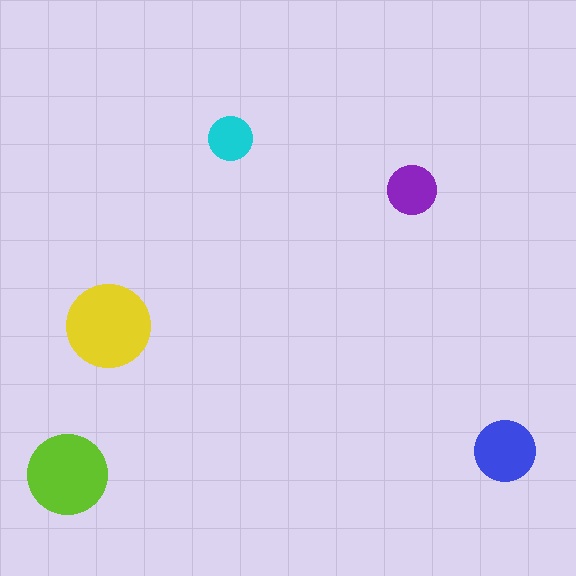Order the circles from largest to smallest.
the yellow one, the lime one, the blue one, the purple one, the cyan one.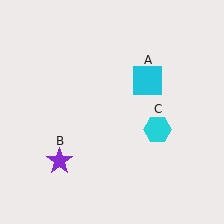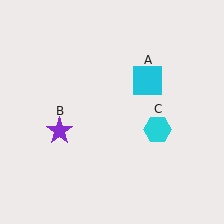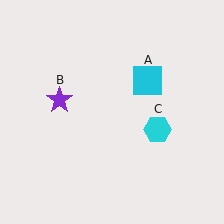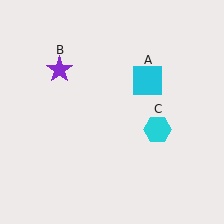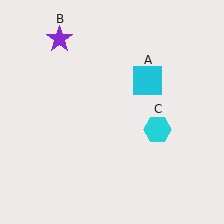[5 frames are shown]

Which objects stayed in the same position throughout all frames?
Cyan square (object A) and cyan hexagon (object C) remained stationary.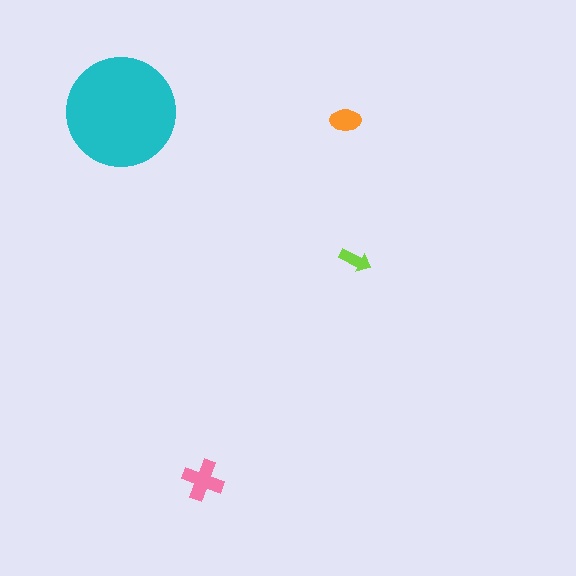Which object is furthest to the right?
The lime arrow is rightmost.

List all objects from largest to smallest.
The cyan circle, the pink cross, the orange ellipse, the lime arrow.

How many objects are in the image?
There are 4 objects in the image.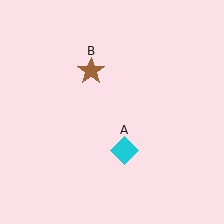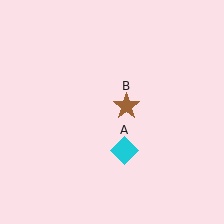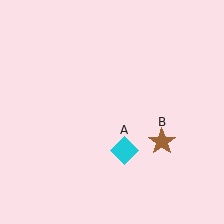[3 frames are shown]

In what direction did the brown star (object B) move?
The brown star (object B) moved down and to the right.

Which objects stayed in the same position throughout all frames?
Cyan diamond (object A) remained stationary.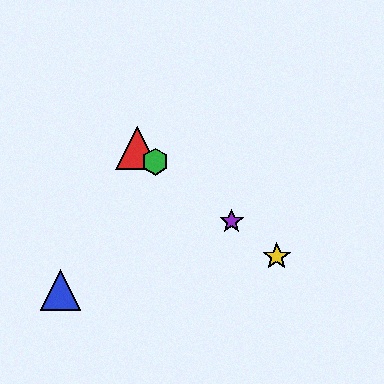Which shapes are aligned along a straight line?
The red triangle, the green hexagon, the yellow star, the purple star are aligned along a straight line.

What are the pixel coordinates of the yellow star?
The yellow star is at (277, 256).